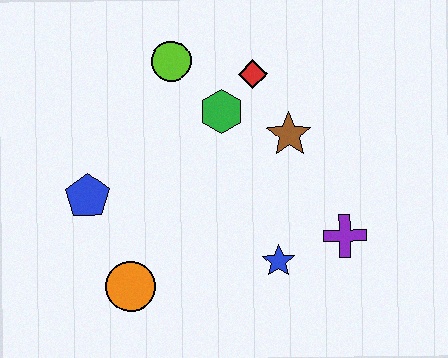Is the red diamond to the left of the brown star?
Yes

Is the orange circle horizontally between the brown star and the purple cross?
No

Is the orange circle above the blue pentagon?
No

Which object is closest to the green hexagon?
The red diamond is closest to the green hexagon.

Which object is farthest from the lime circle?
The purple cross is farthest from the lime circle.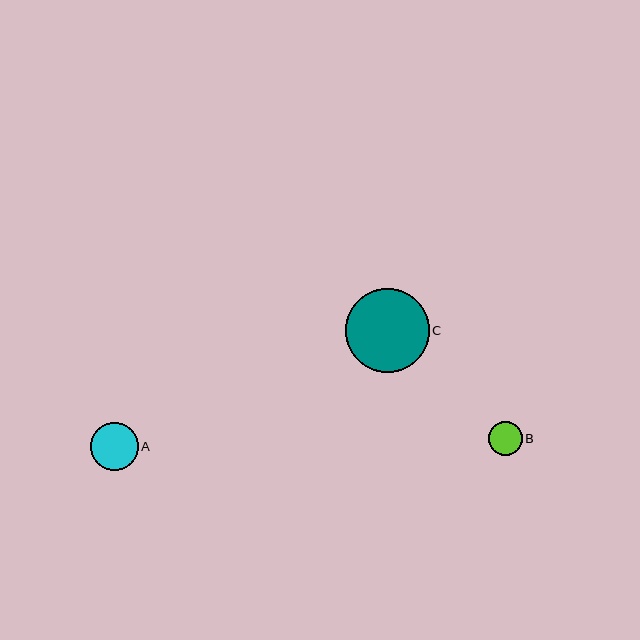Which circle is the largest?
Circle C is the largest with a size of approximately 83 pixels.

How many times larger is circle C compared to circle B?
Circle C is approximately 2.5 times the size of circle B.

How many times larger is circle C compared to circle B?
Circle C is approximately 2.5 times the size of circle B.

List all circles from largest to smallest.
From largest to smallest: C, A, B.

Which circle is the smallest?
Circle B is the smallest with a size of approximately 34 pixels.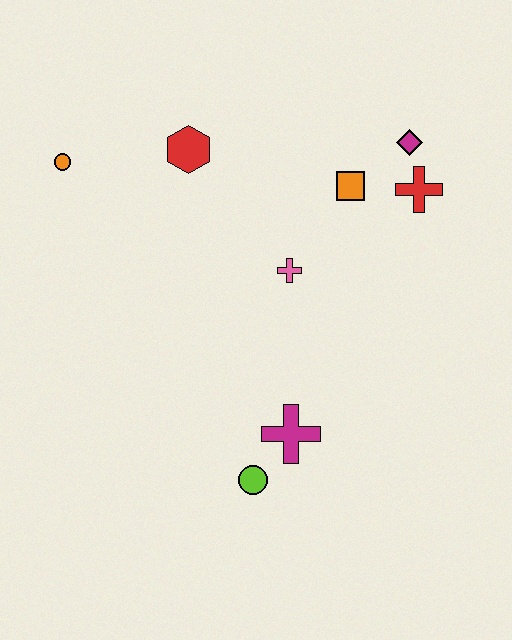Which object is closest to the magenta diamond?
The red cross is closest to the magenta diamond.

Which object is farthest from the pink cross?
The orange circle is farthest from the pink cross.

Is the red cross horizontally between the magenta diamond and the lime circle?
No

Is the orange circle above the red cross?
Yes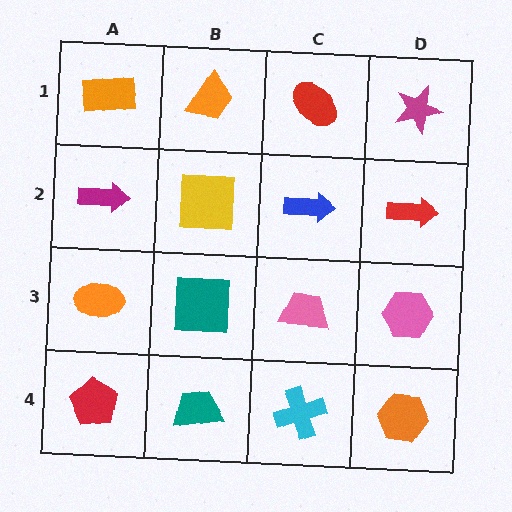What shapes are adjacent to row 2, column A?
An orange rectangle (row 1, column A), an orange ellipse (row 3, column A), a yellow square (row 2, column B).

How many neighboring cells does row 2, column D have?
3.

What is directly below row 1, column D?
A red arrow.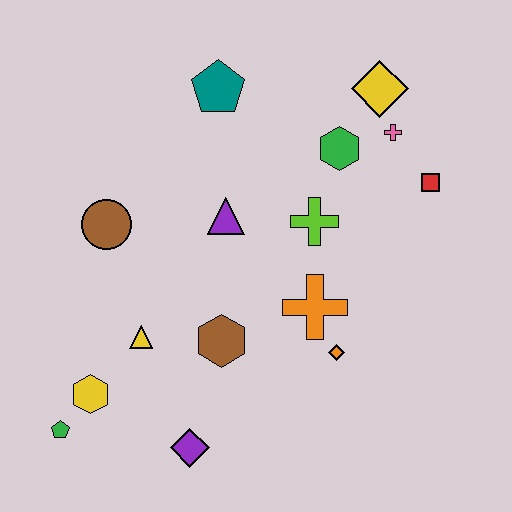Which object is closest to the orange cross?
The orange diamond is closest to the orange cross.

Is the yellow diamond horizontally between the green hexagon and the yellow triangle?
No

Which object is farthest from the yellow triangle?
The yellow diamond is farthest from the yellow triangle.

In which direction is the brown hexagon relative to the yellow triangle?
The brown hexagon is to the right of the yellow triangle.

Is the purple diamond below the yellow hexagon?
Yes